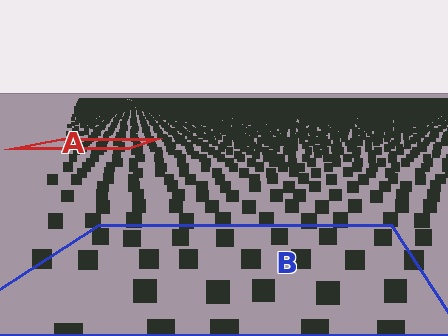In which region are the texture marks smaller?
The texture marks are smaller in region A, because it is farther away.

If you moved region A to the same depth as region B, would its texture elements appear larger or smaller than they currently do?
They would appear larger. At a closer depth, the same texture elements are projected at a bigger on-screen size.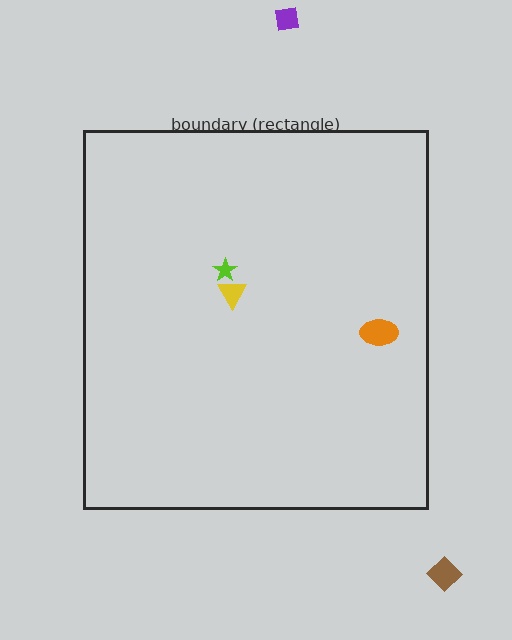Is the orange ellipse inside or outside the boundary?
Inside.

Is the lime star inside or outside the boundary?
Inside.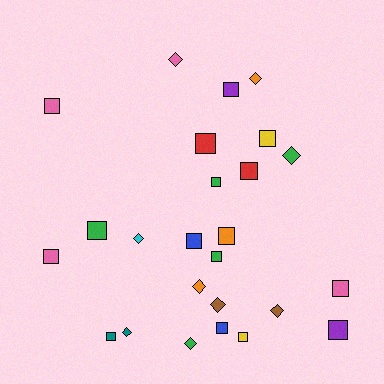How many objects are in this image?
There are 25 objects.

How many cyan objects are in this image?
There is 1 cyan object.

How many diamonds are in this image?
There are 9 diamonds.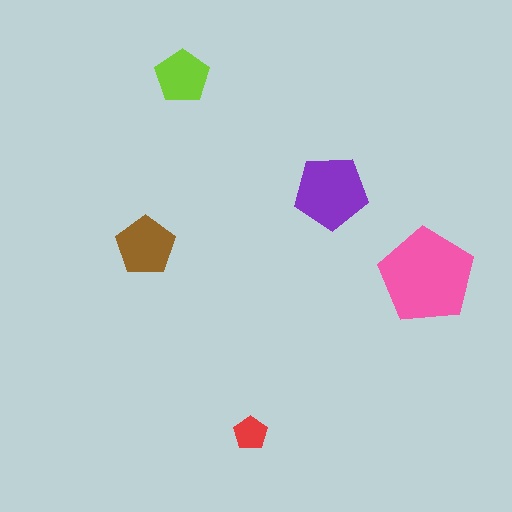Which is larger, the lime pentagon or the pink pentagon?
The pink one.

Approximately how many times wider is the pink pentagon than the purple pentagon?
About 1.5 times wider.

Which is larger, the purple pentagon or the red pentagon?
The purple one.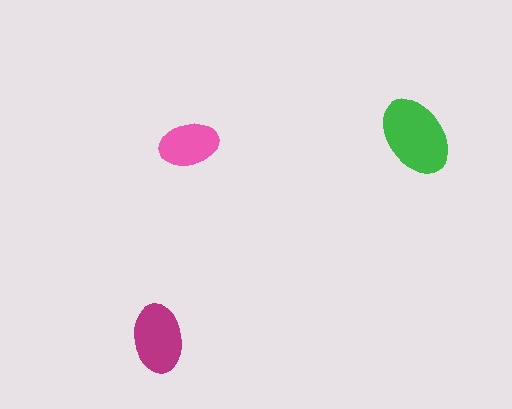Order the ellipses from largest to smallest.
the green one, the magenta one, the pink one.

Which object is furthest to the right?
The green ellipse is rightmost.